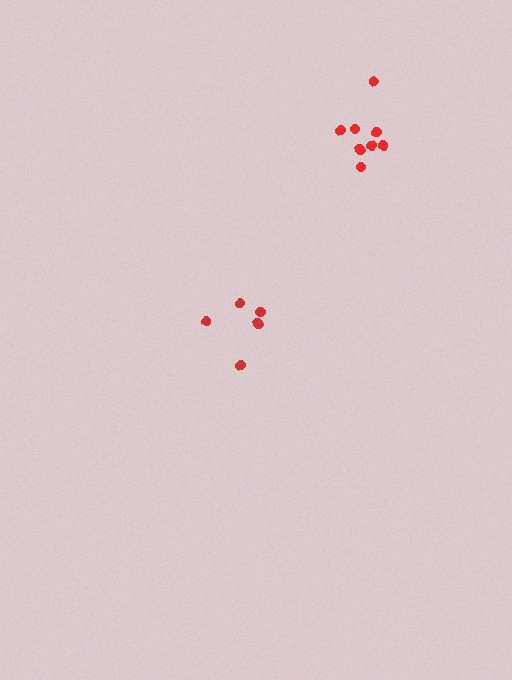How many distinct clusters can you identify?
There are 2 distinct clusters.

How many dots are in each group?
Group 1: 8 dots, Group 2: 5 dots (13 total).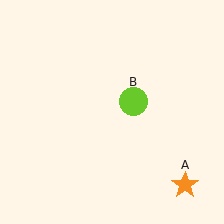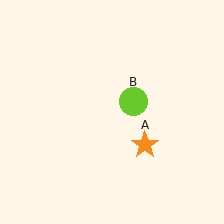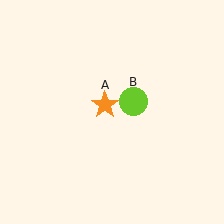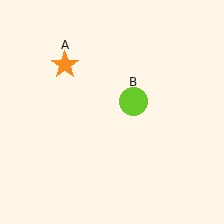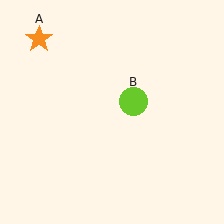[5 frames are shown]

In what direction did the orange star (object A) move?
The orange star (object A) moved up and to the left.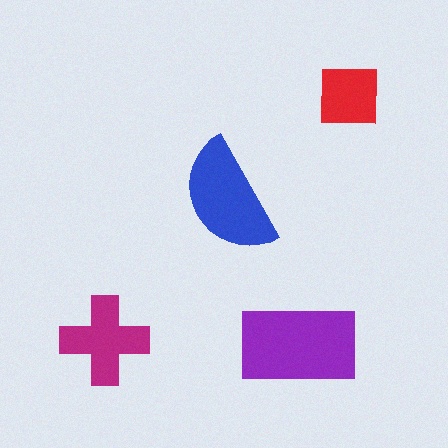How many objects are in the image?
There are 4 objects in the image.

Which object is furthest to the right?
The red square is rightmost.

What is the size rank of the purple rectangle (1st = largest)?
1st.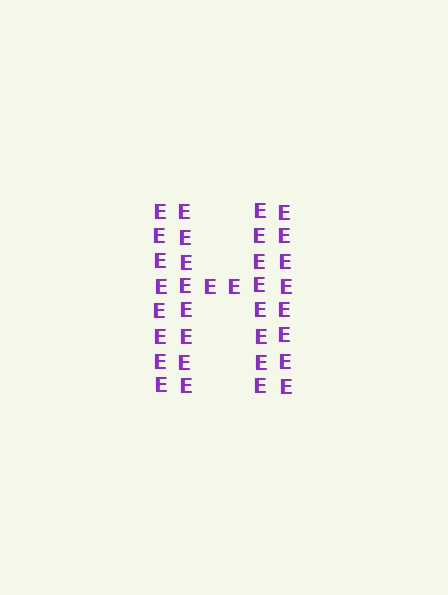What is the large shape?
The large shape is the letter H.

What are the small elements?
The small elements are letter E's.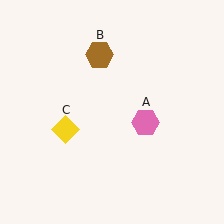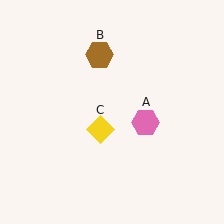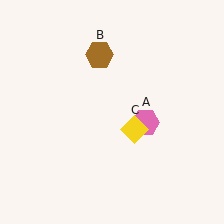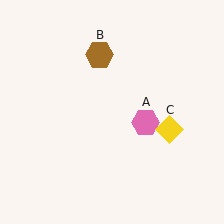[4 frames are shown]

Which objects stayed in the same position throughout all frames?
Pink hexagon (object A) and brown hexagon (object B) remained stationary.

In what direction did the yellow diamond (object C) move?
The yellow diamond (object C) moved right.